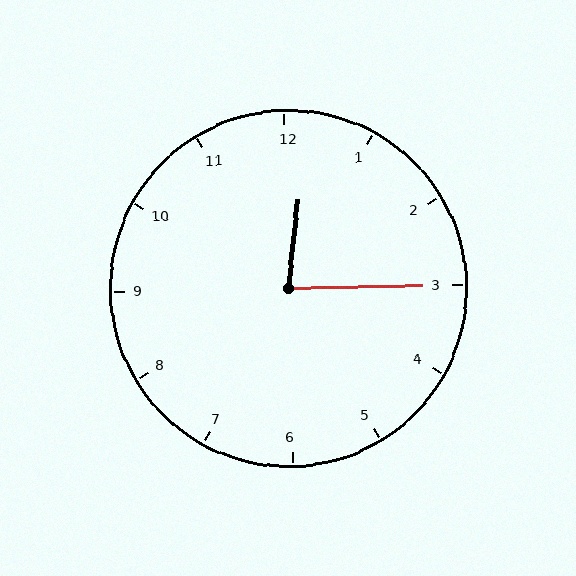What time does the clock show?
12:15.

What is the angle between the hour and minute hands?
Approximately 82 degrees.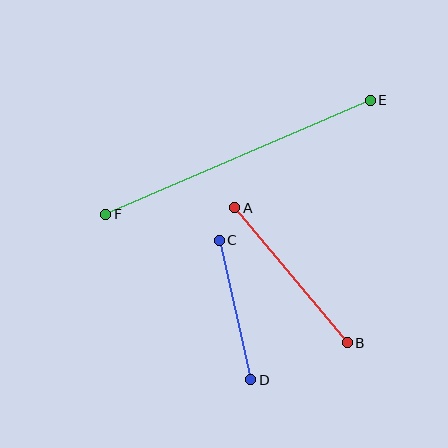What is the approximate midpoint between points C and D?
The midpoint is at approximately (235, 310) pixels.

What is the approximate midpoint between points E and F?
The midpoint is at approximately (238, 157) pixels.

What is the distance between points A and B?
The distance is approximately 176 pixels.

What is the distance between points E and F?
The distance is approximately 288 pixels.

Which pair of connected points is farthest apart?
Points E and F are farthest apart.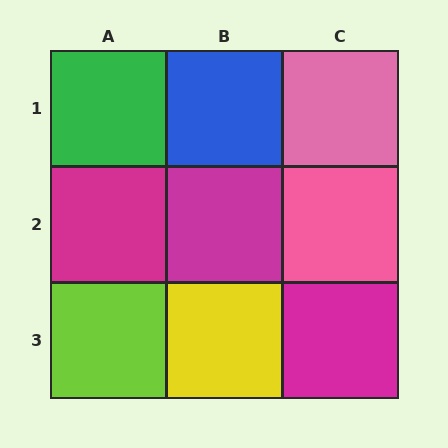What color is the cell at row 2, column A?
Magenta.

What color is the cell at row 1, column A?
Green.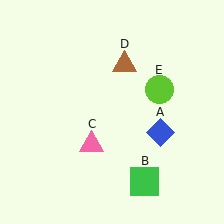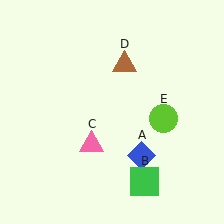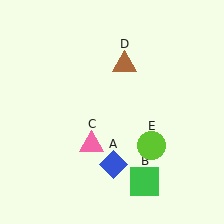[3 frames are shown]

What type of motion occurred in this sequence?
The blue diamond (object A), lime circle (object E) rotated clockwise around the center of the scene.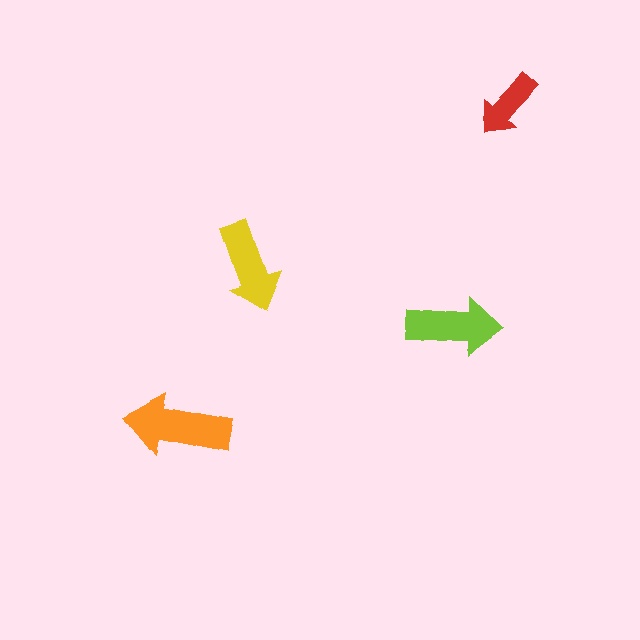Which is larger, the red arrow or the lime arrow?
The lime one.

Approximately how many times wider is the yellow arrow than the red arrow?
About 1.5 times wider.